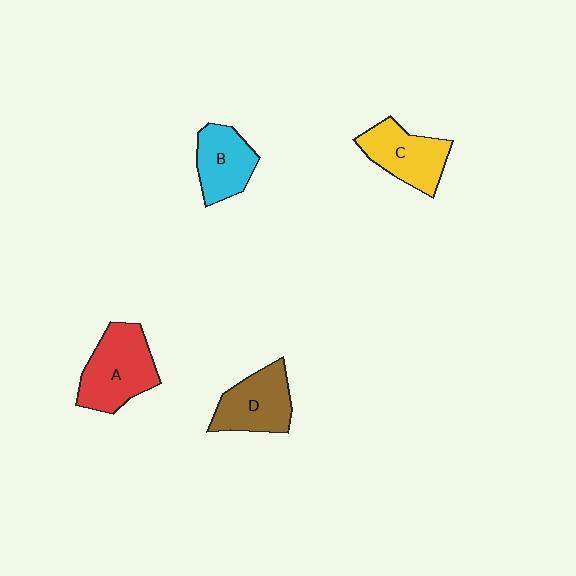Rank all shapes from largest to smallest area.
From largest to smallest: A (red), D (brown), C (yellow), B (cyan).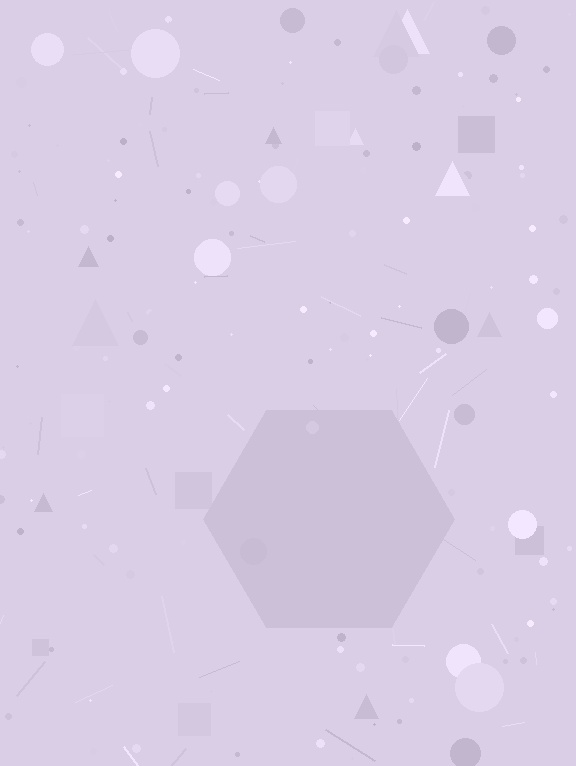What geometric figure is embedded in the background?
A hexagon is embedded in the background.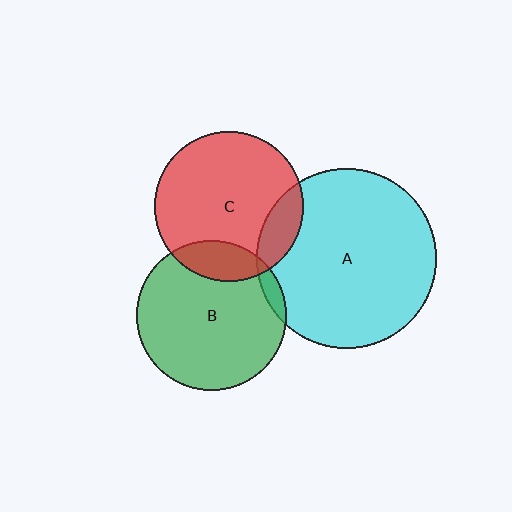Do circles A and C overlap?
Yes.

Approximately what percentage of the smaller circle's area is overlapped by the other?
Approximately 15%.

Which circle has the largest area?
Circle A (cyan).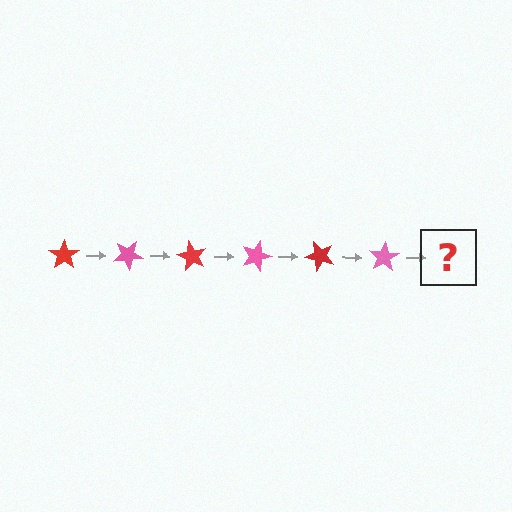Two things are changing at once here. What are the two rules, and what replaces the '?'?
The two rules are that it rotates 30 degrees each step and the color cycles through red and pink. The '?' should be a red star, rotated 180 degrees from the start.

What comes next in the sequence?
The next element should be a red star, rotated 180 degrees from the start.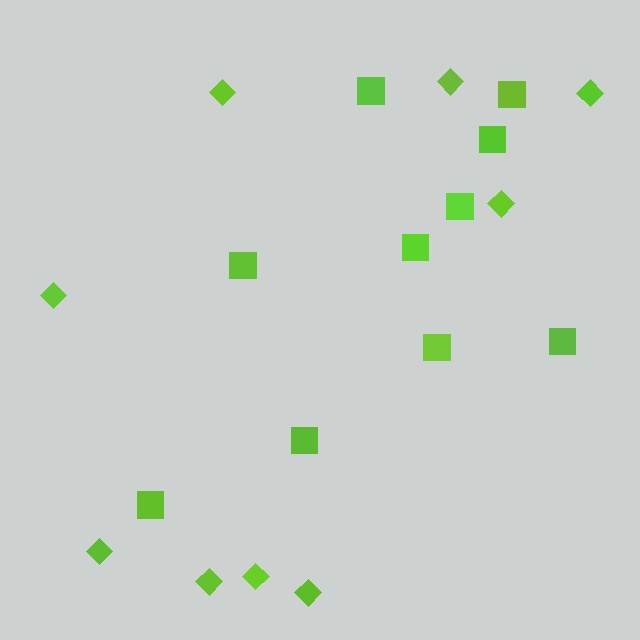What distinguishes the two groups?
There are 2 groups: one group of squares (10) and one group of diamonds (9).